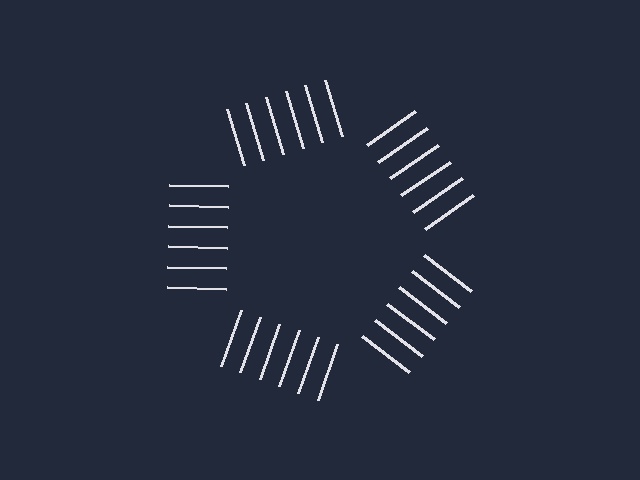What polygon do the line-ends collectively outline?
An illusory pentagon — the line segments terminate on its edges but no continuous stroke is drawn.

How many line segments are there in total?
30 — 6 along each of the 5 edges.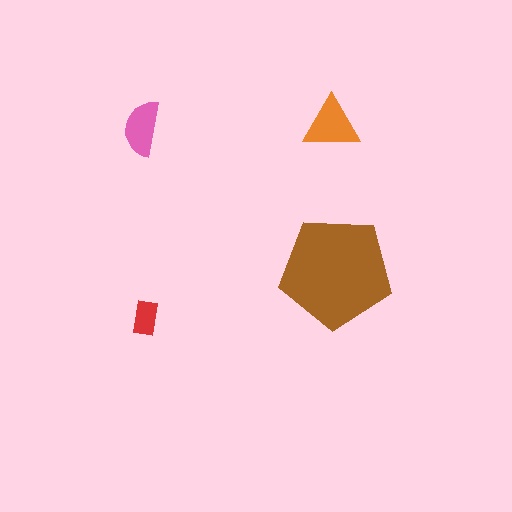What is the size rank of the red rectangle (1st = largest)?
4th.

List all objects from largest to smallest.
The brown pentagon, the orange triangle, the pink semicircle, the red rectangle.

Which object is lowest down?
The red rectangle is bottommost.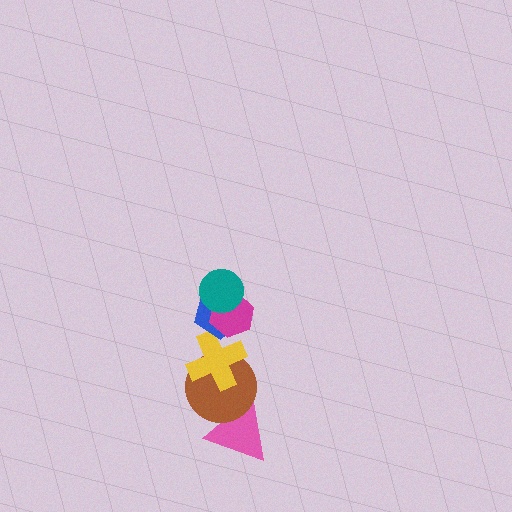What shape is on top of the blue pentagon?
The magenta hexagon is on top of the blue pentagon.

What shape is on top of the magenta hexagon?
The teal circle is on top of the magenta hexagon.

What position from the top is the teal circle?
The teal circle is 1st from the top.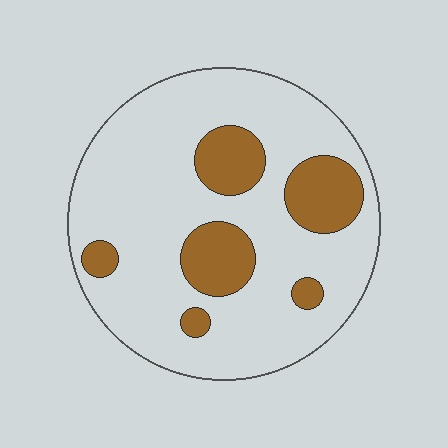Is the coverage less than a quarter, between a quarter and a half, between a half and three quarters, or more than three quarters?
Less than a quarter.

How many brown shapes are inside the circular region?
6.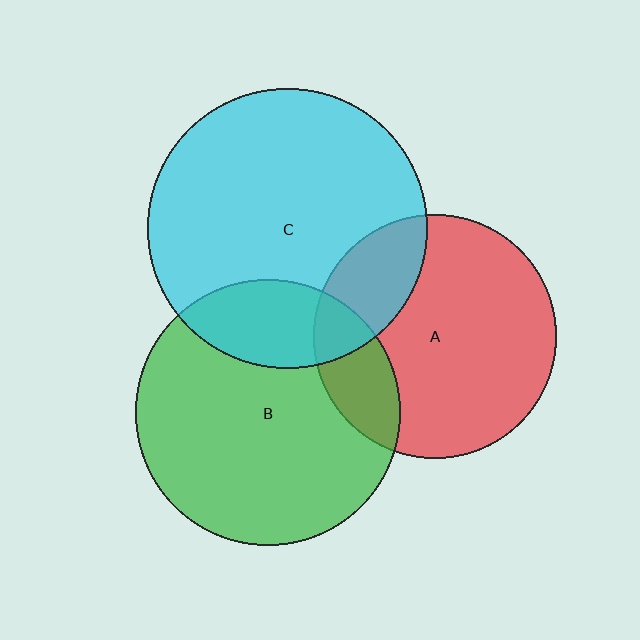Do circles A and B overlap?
Yes.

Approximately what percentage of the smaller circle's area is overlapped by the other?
Approximately 20%.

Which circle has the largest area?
Circle C (cyan).